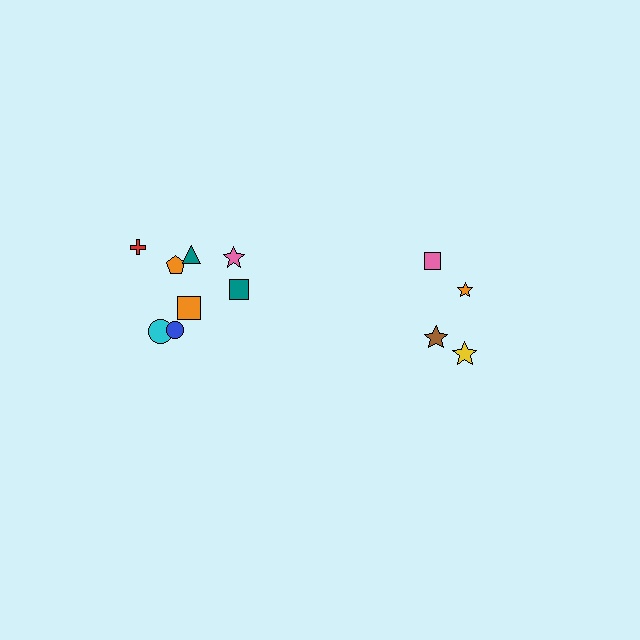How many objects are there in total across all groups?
There are 12 objects.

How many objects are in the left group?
There are 8 objects.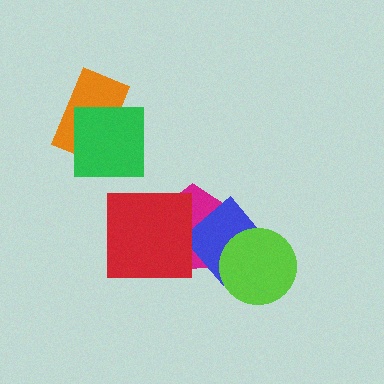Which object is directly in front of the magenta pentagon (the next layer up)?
The blue diamond is directly in front of the magenta pentagon.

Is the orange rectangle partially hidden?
Yes, it is partially covered by another shape.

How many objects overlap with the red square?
2 objects overlap with the red square.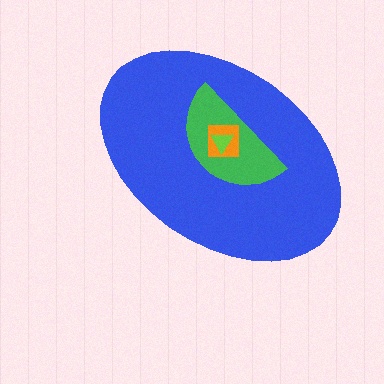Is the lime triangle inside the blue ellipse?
Yes.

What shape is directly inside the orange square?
The lime triangle.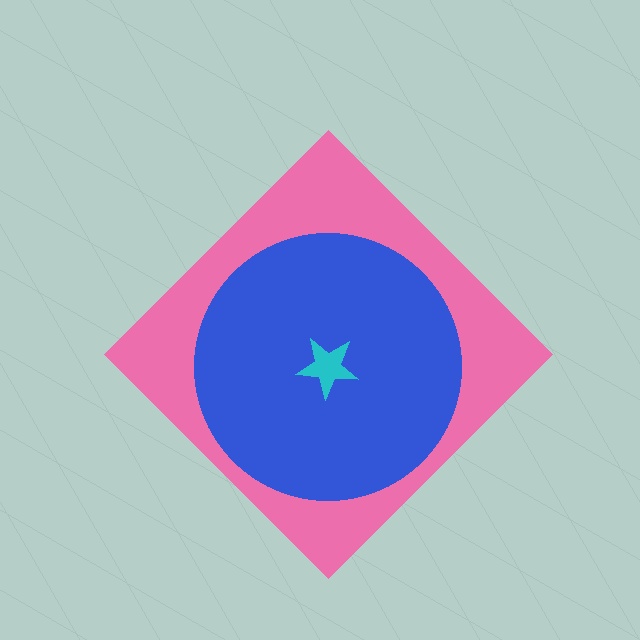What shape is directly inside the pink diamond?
The blue circle.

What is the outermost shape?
The pink diamond.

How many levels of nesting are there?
3.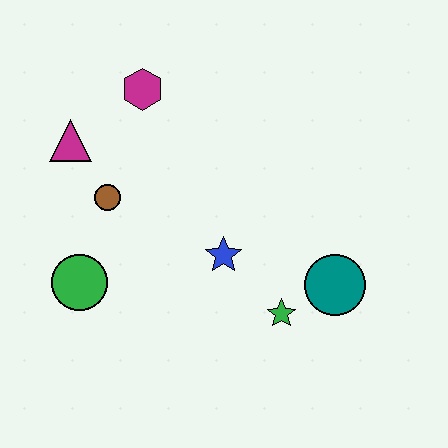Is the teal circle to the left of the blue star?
No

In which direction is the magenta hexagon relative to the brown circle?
The magenta hexagon is above the brown circle.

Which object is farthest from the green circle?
The teal circle is farthest from the green circle.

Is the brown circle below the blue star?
No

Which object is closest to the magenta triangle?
The brown circle is closest to the magenta triangle.